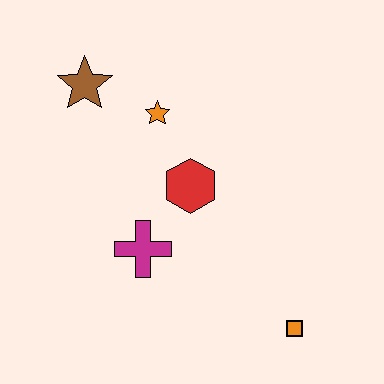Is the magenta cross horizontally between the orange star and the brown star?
Yes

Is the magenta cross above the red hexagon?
No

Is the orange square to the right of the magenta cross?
Yes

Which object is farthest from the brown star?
The orange square is farthest from the brown star.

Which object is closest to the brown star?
The orange star is closest to the brown star.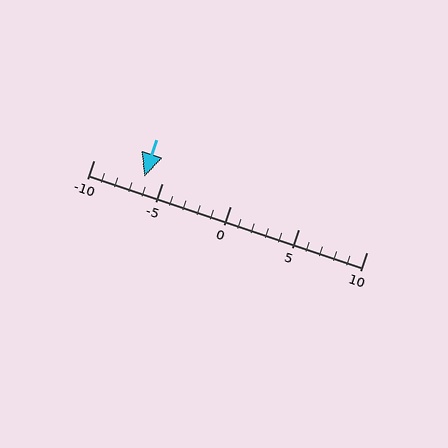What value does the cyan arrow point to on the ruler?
The cyan arrow points to approximately -6.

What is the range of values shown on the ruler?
The ruler shows values from -10 to 10.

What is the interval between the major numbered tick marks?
The major tick marks are spaced 5 units apart.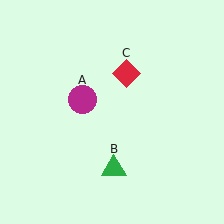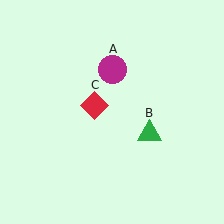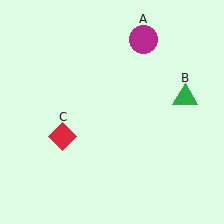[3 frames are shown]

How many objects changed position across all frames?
3 objects changed position: magenta circle (object A), green triangle (object B), red diamond (object C).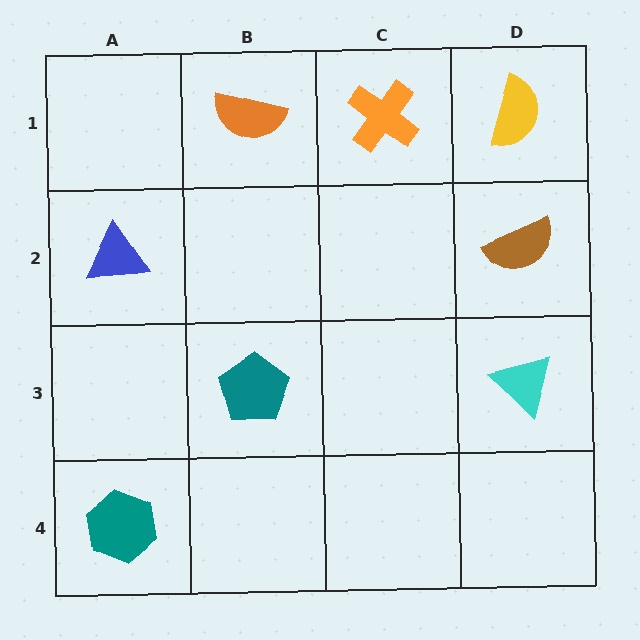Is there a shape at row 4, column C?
No, that cell is empty.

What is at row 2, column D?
A brown semicircle.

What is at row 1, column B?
An orange semicircle.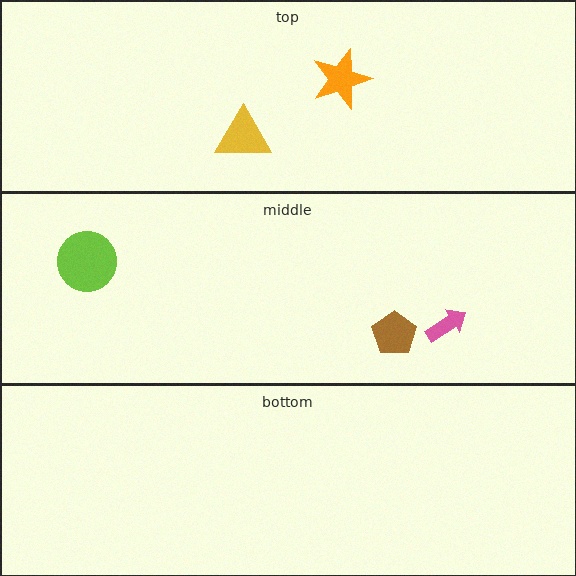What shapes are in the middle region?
The brown pentagon, the pink arrow, the lime circle.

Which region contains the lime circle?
The middle region.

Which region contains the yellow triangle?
The top region.